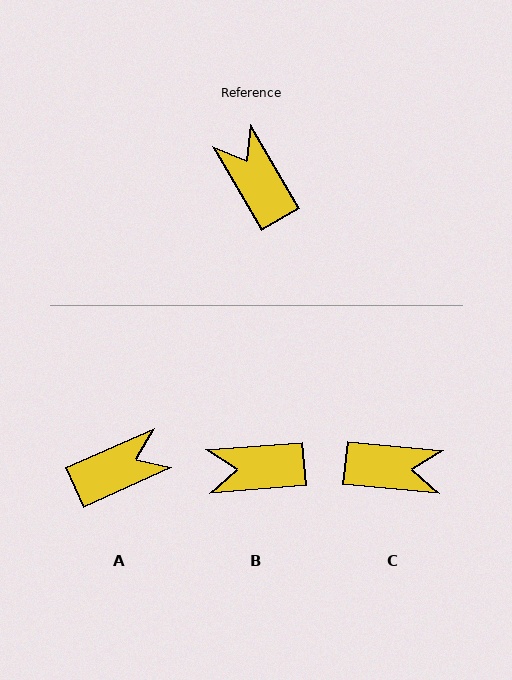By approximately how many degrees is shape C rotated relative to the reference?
Approximately 125 degrees clockwise.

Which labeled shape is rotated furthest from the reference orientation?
C, about 125 degrees away.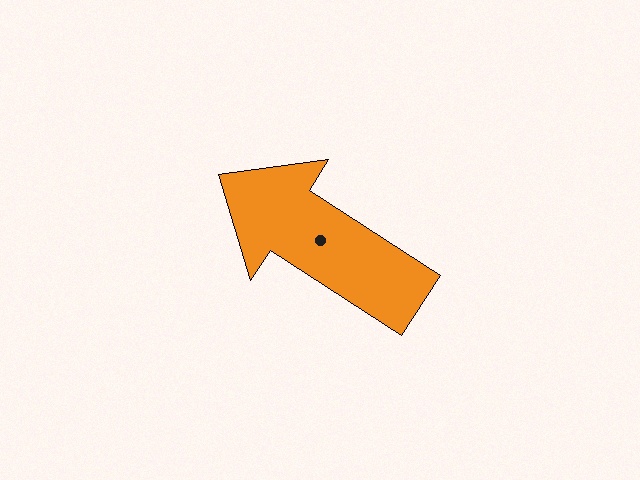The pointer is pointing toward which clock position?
Roughly 10 o'clock.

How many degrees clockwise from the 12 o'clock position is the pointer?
Approximately 303 degrees.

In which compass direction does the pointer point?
Northwest.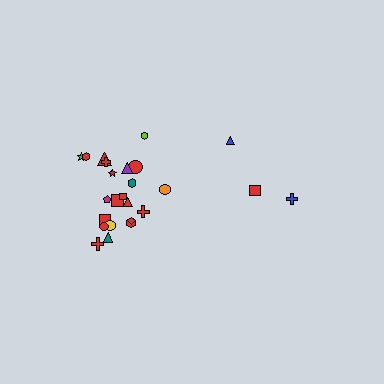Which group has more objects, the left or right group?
The left group.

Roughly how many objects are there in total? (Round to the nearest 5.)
Roughly 25 objects in total.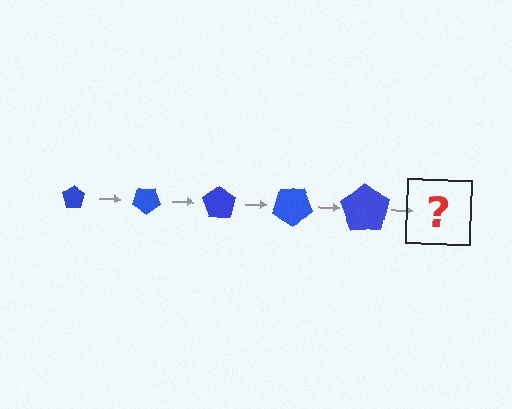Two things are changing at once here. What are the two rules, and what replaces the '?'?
The two rules are that the pentagon grows larger each step and it rotates 35 degrees each step. The '?' should be a pentagon, larger than the previous one and rotated 175 degrees from the start.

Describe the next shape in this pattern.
It should be a pentagon, larger than the previous one and rotated 175 degrees from the start.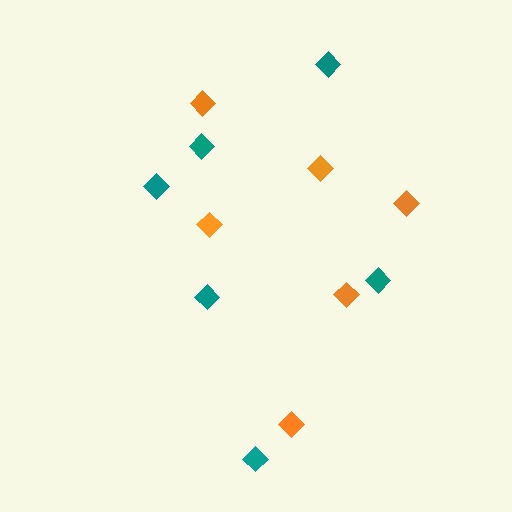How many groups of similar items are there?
There are 2 groups: one group of teal diamonds (6) and one group of orange diamonds (6).